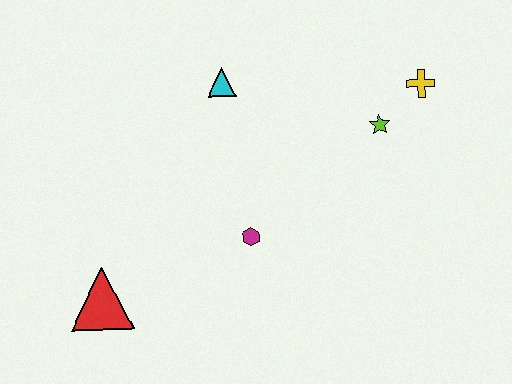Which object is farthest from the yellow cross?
The red triangle is farthest from the yellow cross.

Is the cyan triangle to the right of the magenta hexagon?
No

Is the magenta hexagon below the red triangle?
No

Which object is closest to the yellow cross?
The lime star is closest to the yellow cross.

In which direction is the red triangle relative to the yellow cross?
The red triangle is to the left of the yellow cross.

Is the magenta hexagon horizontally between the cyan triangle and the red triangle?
No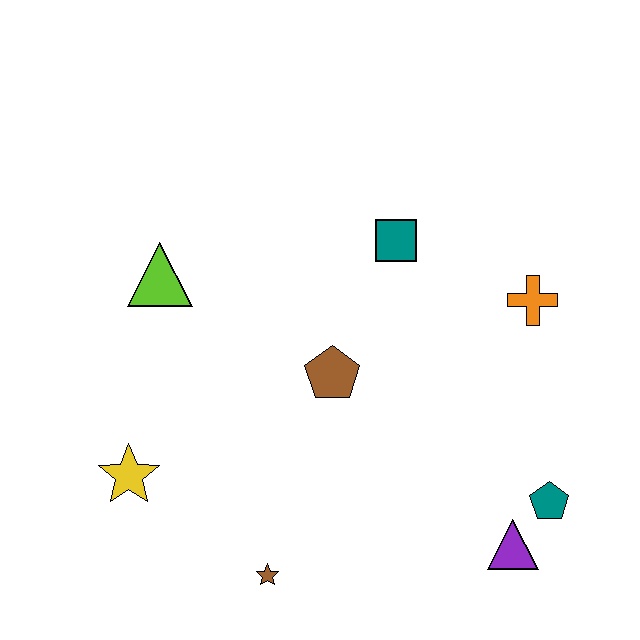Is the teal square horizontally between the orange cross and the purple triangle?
No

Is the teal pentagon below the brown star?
No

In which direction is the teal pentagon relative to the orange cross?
The teal pentagon is below the orange cross.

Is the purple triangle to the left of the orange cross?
Yes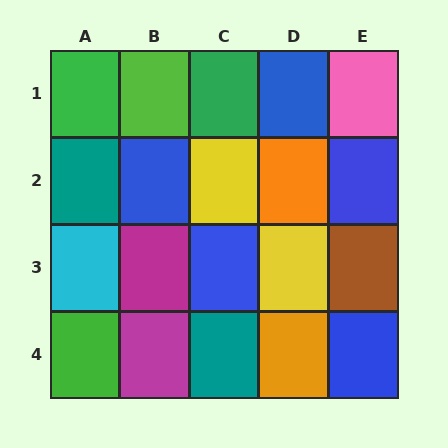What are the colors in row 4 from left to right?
Green, magenta, teal, orange, blue.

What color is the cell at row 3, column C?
Blue.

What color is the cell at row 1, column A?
Green.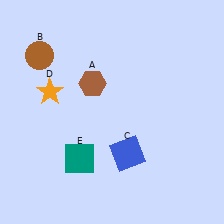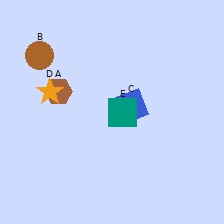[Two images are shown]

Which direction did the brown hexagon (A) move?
The brown hexagon (A) moved left.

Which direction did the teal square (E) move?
The teal square (E) moved up.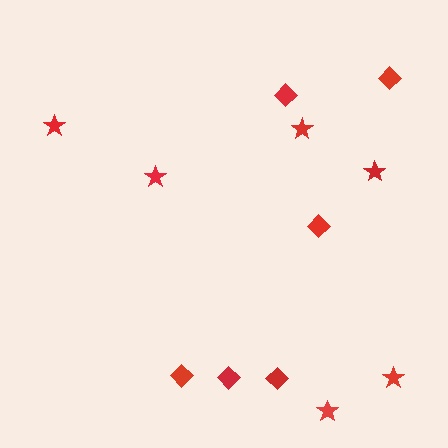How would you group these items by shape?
There are 2 groups: one group of diamonds (6) and one group of stars (6).